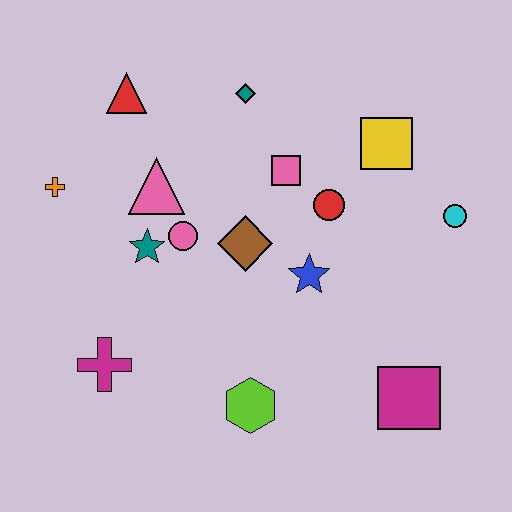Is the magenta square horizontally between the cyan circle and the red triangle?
Yes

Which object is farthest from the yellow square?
The magenta cross is farthest from the yellow square.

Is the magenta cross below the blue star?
Yes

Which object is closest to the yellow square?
The red circle is closest to the yellow square.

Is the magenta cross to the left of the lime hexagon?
Yes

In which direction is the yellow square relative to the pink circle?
The yellow square is to the right of the pink circle.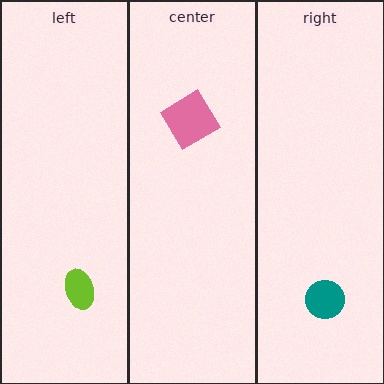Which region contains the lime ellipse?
The left region.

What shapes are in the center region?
The pink diamond.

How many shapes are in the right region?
1.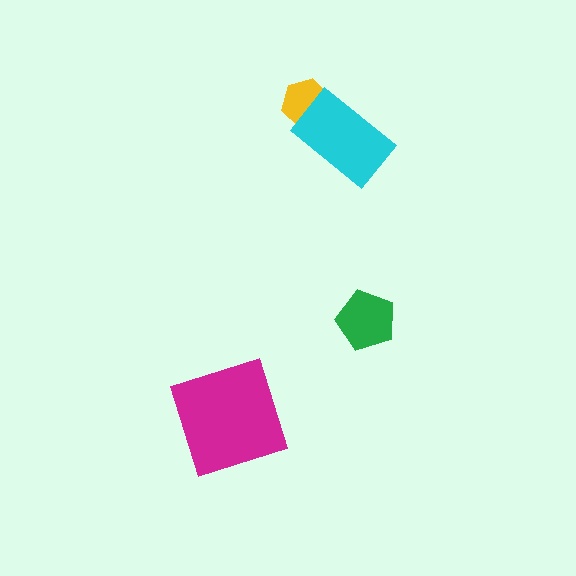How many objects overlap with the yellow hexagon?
1 object overlaps with the yellow hexagon.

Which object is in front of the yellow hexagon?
The cyan rectangle is in front of the yellow hexagon.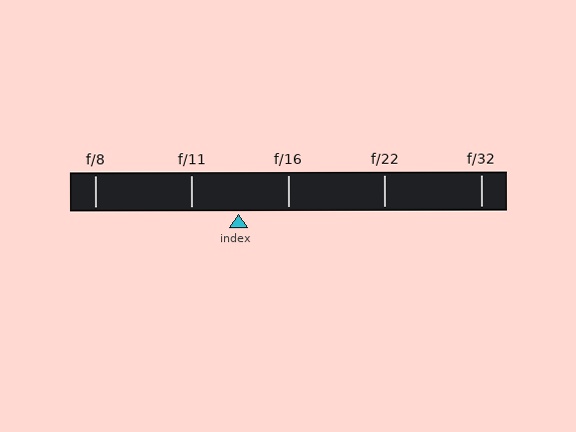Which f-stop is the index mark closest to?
The index mark is closest to f/11.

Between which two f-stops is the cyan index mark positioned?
The index mark is between f/11 and f/16.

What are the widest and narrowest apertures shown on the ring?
The widest aperture shown is f/8 and the narrowest is f/32.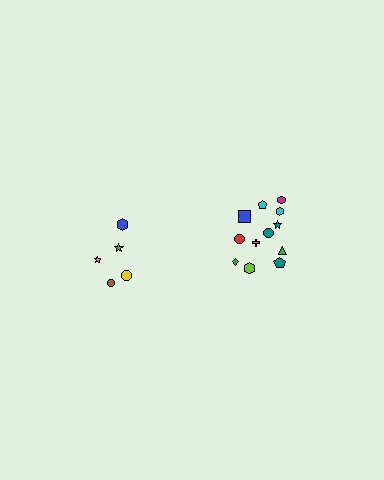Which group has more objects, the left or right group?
The right group.